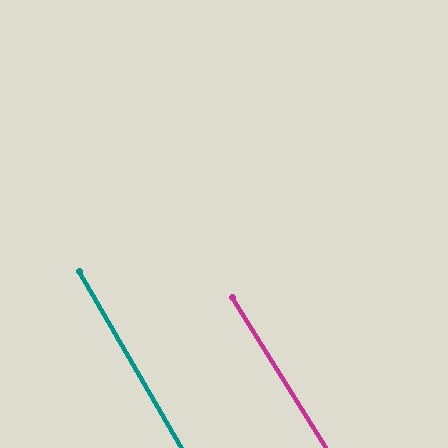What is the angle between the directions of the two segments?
Approximately 2 degrees.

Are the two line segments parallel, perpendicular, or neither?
Parallel — their directions differ by only 1.9°.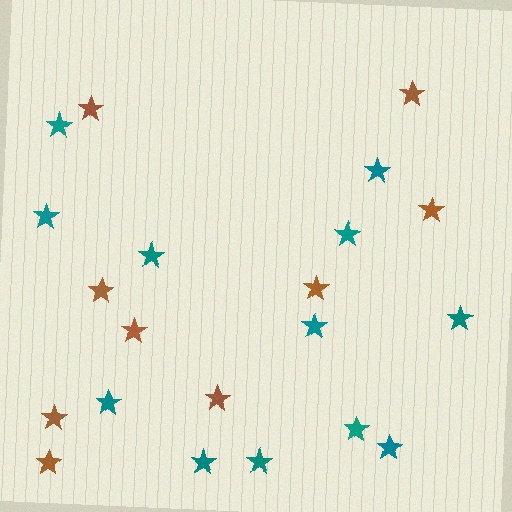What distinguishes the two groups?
There are 2 groups: one group of brown stars (9) and one group of teal stars (12).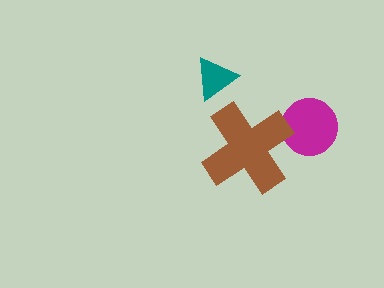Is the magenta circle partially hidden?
Yes, it is partially covered by another shape.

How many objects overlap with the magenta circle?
1 object overlaps with the magenta circle.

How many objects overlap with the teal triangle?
0 objects overlap with the teal triangle.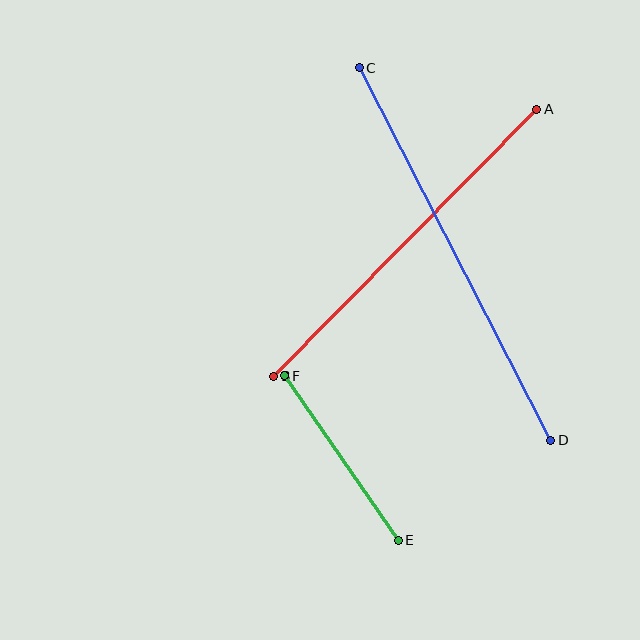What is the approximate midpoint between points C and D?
The midpoint is at approximately (455, 254) pixels.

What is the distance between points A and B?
The distance is approximately 375 pixels.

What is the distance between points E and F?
The distance is approximately 200 pixels.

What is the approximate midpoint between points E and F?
The midpoint is at approximately (341, 458) pixels.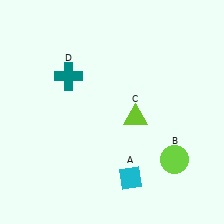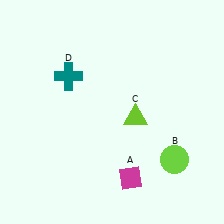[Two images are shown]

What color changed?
The diamond (A) changed from cyan in Image 1 to magenta in Image 2.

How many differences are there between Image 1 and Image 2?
There is 1 difference between the two images.